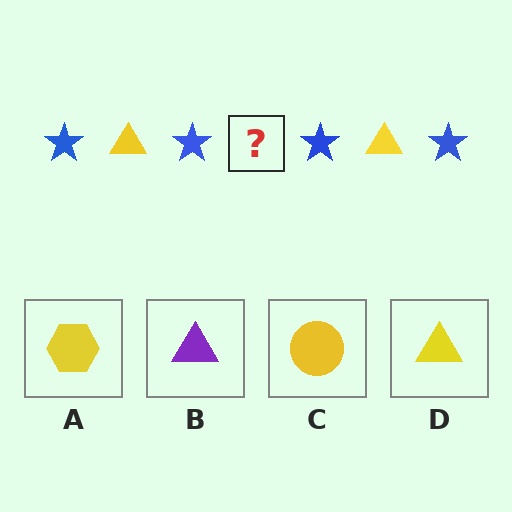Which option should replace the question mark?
Option D.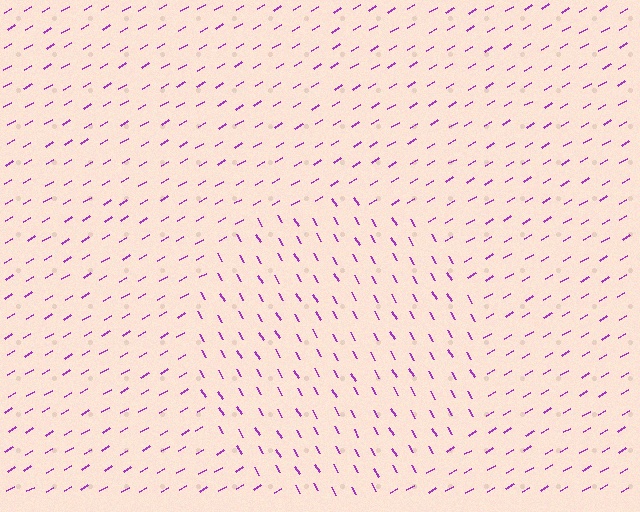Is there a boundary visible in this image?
Yes, there is a texture boundary formed by a change in line orientation.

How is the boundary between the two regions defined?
The boundary is defined purely by a change in line orientation (approximately 90 degrees difference). All lines are the same color and thickness.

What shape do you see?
I see a circle.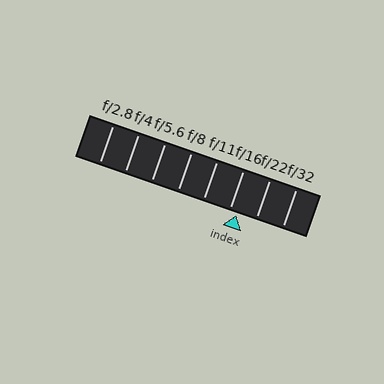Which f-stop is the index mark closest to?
The index mark is closest to f/16.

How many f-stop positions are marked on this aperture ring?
There are 8 f-stop positions marked.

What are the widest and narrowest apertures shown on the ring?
The widest aperture shown is f/2.8 and the narrowest is f/32.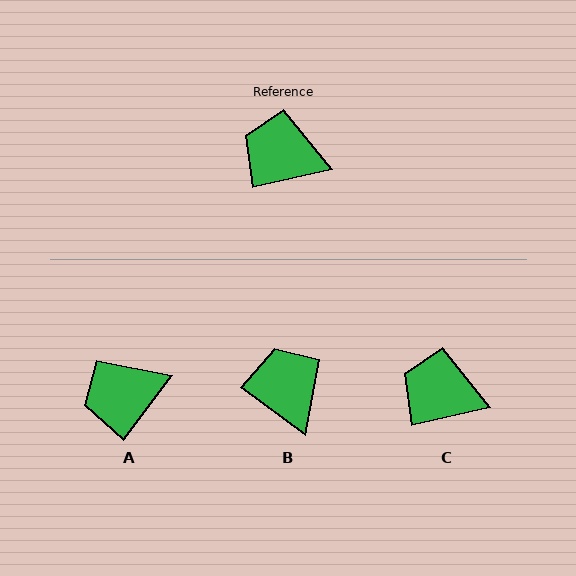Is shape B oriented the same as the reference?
No, it is off by about 49 degrees.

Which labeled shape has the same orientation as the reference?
C.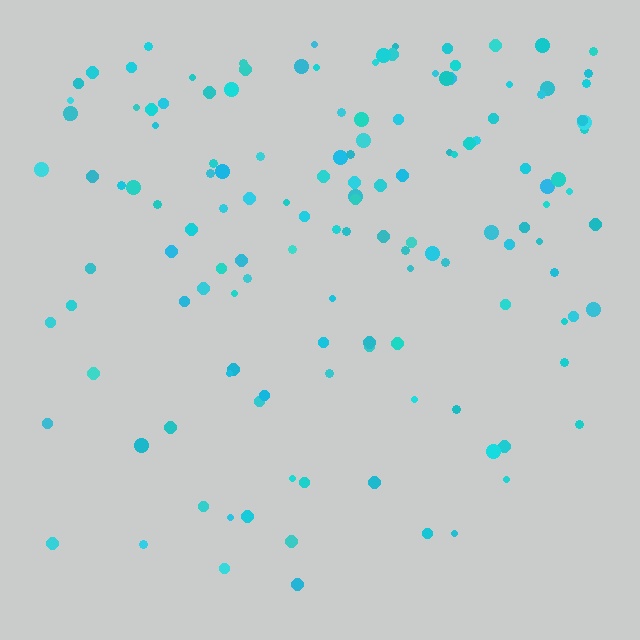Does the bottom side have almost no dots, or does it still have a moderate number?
Still a moderate number, just noticeably fewer than the top.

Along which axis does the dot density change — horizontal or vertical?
Vertical.